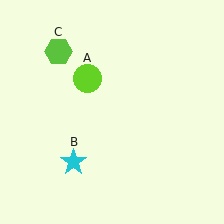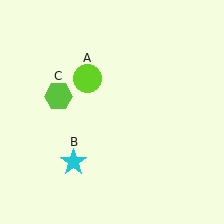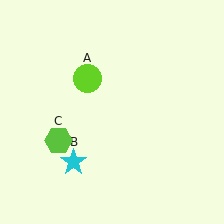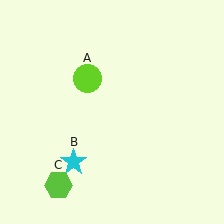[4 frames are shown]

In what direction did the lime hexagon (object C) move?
The lime hexagon (object C) moved down.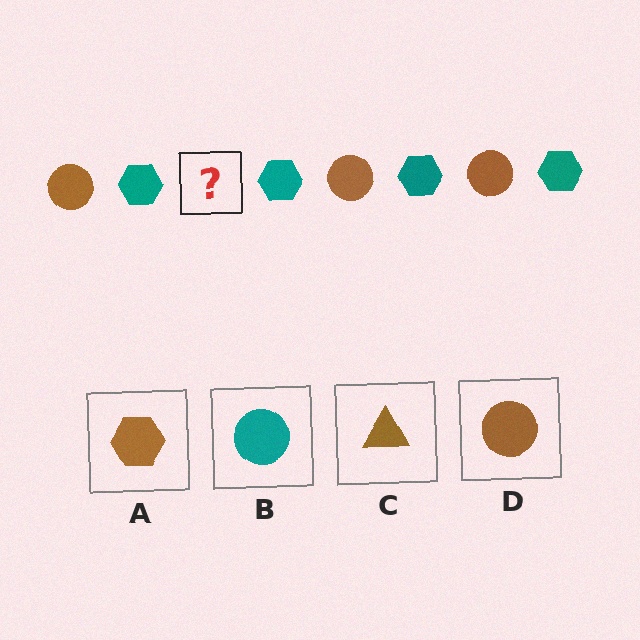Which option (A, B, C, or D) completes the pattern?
D.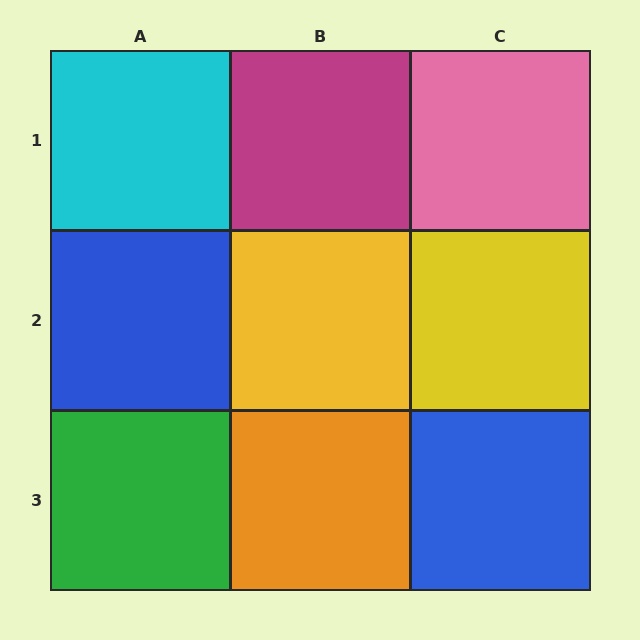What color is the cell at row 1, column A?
Cyan.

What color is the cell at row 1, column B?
Magenta.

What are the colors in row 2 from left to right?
Blue, yellow, yellow.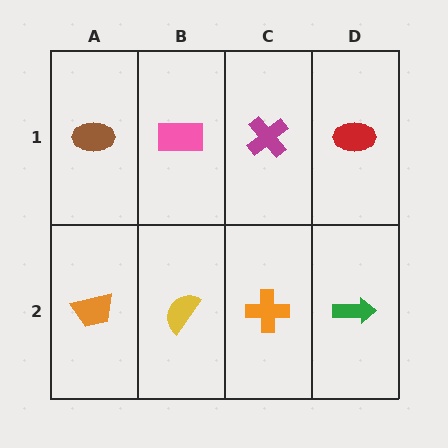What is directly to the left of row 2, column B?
An orange trapezoid.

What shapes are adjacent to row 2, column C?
A magenta cross (row 1, column C), a yellow semicircle (row 2, column B), a green arrow (row 2, column D).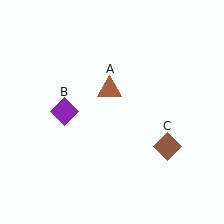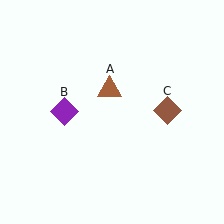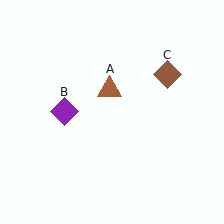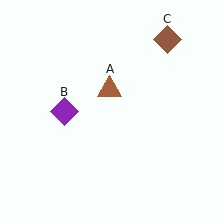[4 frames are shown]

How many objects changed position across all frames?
1 object changed position: brown diamond (object C).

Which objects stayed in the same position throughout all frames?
Brown triangle (object A) and purple diamond (object B) remained stationary.